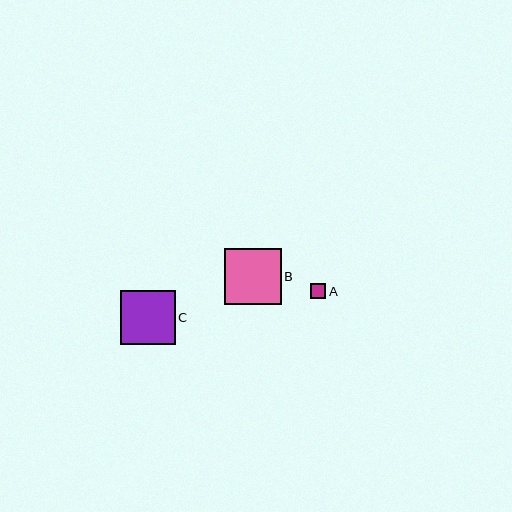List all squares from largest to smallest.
From largest to smallest: B, C, A.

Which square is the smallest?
Square A is the smallest with a size of approximately 16 pixels.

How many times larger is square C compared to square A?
Square C is approximately 3.4 times the size of square A.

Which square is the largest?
Square B is the largest with a size of approximately 56 pixels.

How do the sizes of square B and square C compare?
Square B and square C are approximately the same size.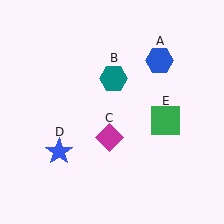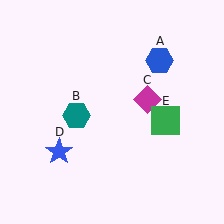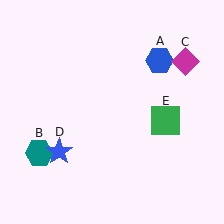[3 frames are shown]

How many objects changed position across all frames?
2 objects changed position: teal hexagon (object B), magenta diamond (object C).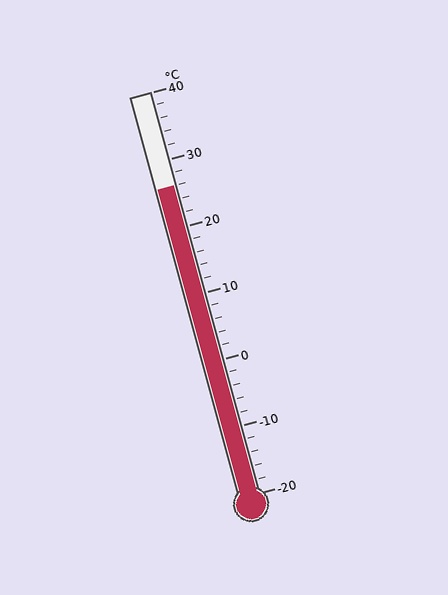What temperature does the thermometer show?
The thermometer shows approximately 26°C.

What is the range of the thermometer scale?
The thermometer scale ranges from -20°C to 40°C.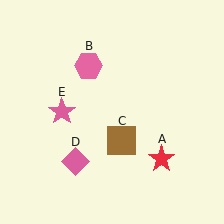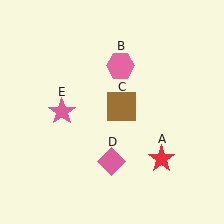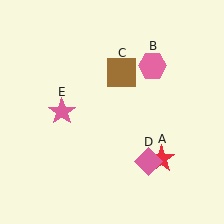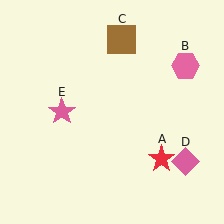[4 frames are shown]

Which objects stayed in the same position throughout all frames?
Red star (object A) and pink star (object E) remained stationary.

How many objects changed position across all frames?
3 objects changed position: pink hexagon (object B), brown square (object C), pink diamond (object D).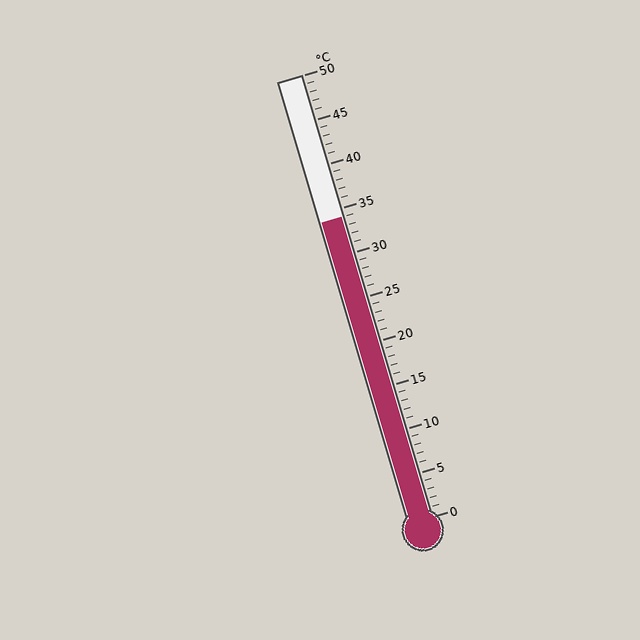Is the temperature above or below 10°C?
The temperature is above 10°C.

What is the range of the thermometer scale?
The thermometer scale ranges from 0°C to 50°C.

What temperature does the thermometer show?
The thermometer shows approximately 34°C.